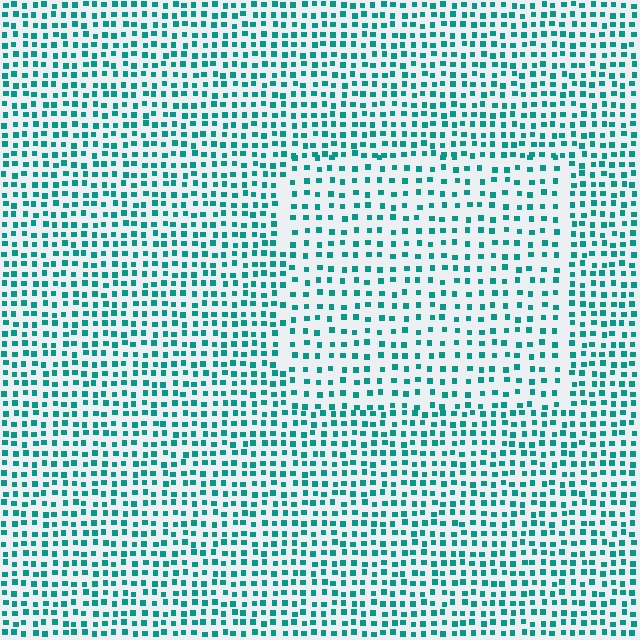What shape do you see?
I see a rectangle.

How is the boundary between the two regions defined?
The boundary is defined by a change in element density (approximately 1.6x ratio). All elements are the same color, size, and shape.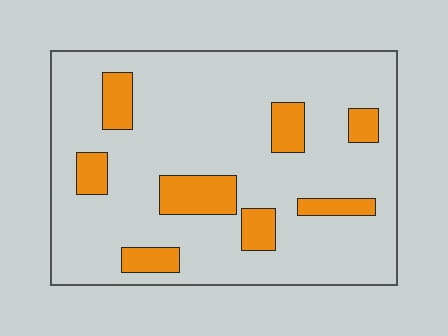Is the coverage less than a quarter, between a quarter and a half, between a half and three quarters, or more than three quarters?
Less than a quarter.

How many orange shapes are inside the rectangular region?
8.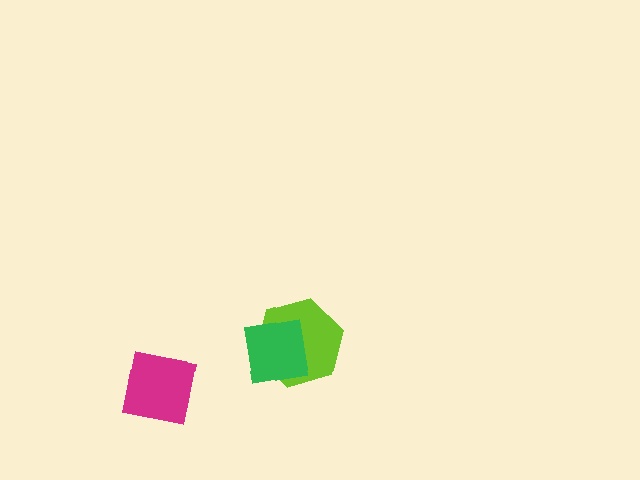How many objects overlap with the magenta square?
0 objects overlap with the magenta square.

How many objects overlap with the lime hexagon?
1 object overlaps with the lime hexagon.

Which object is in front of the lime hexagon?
The green square is in front of the lime hexagon.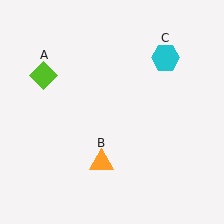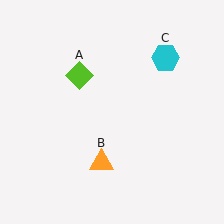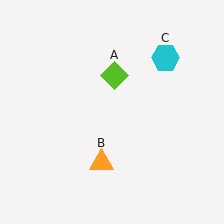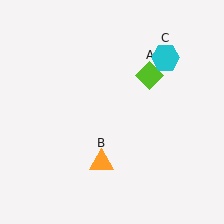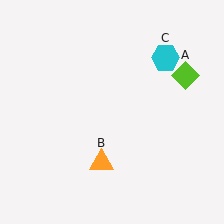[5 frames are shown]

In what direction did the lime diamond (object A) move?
The lime diamond (object A) moved right.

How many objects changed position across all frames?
1 object changed position: lime diamond (object A).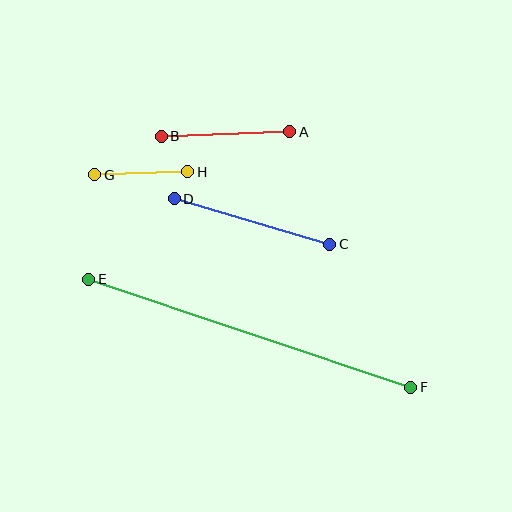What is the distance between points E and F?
The distance is approximately 340 pixels.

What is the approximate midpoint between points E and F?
The midpoint is at approximately (250, 333) pixels.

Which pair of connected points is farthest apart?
Points E and F are farthest apart.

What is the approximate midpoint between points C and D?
The midpoint is at approximately (252, 222) pixels.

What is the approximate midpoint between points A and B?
The midpoint is at approximately (226, 134) pixels.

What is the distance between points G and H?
The distance is approximately 93 pixels.